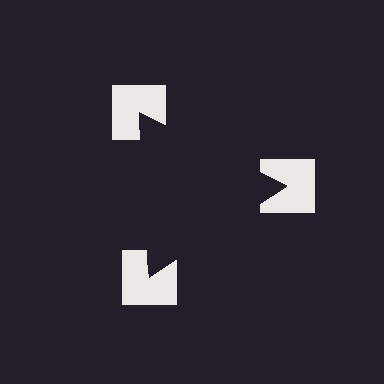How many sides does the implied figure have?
3 sides.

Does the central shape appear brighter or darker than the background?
It typically appears slightly darker than the background, even though no actual brightness change is drawn.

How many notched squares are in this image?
There are 3 — one at each vertex of the illusory triangle.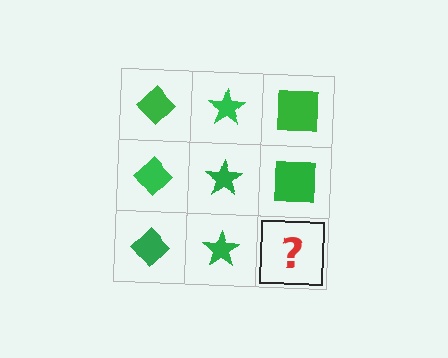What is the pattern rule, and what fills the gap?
The rule is that each column has a consistent shape. The gap should be filled with a green square.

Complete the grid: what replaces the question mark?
The question mark should be replaced with a green square.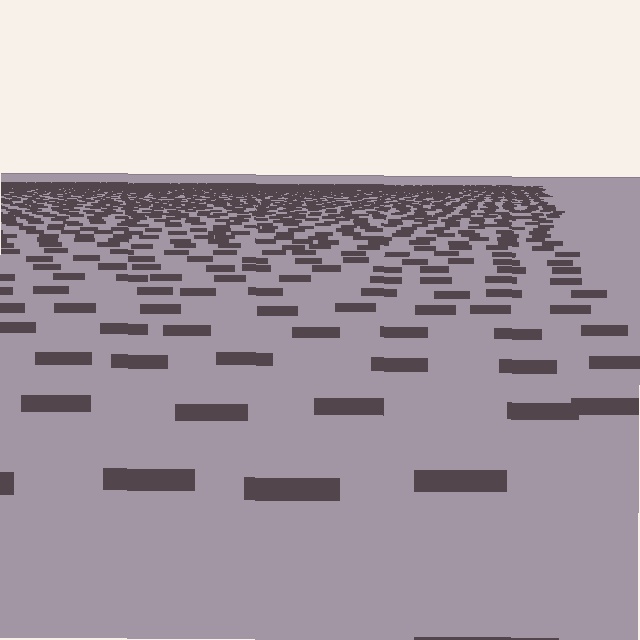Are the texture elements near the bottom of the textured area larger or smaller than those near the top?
Larger. Near the bottom, elements are closer to the viewer and appear at a bigger on-screen size.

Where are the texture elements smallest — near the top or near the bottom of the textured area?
Near the top.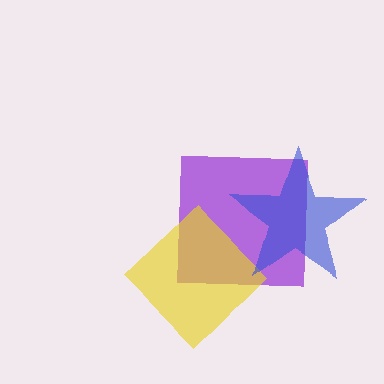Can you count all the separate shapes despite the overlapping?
Yes, there are 3 separate shapes.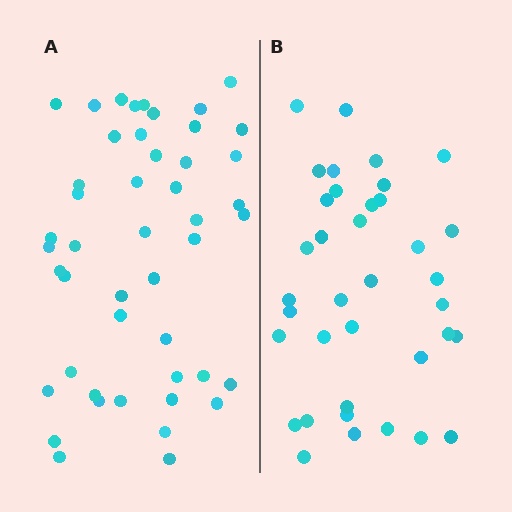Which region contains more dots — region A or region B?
Region A (the left region) has more dots.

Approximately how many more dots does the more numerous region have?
Region A has roughly 10 or so more dots than region B.